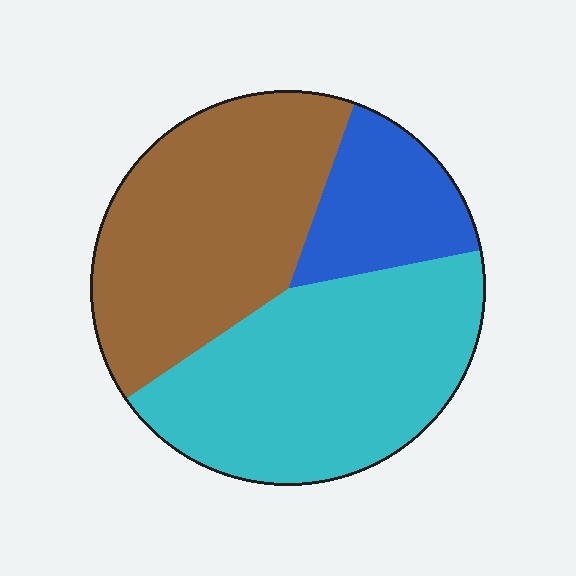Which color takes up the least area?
Blue, at roughly 15%.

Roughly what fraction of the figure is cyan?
Cyan covers around 45% of the figure.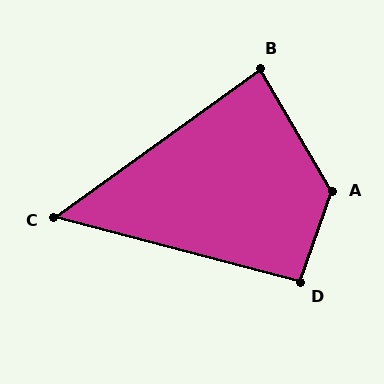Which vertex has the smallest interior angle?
C, at approximately 50 degrees.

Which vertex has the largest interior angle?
A, at approximately 130 degrees.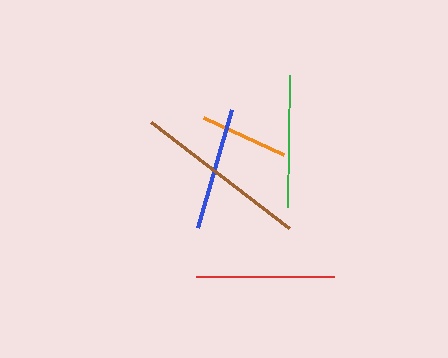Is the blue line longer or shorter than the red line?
The red line is longer than the blue line.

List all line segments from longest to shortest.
From longest to shortest: brown, red, green, blue, orange.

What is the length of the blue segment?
The blue segment is approximately 123 pixels long.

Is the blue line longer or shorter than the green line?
The green line is longer than the blue line.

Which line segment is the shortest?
The orange line is the shortest at approximately 88 pixels.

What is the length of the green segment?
The green segment is approximately 133 pixels long.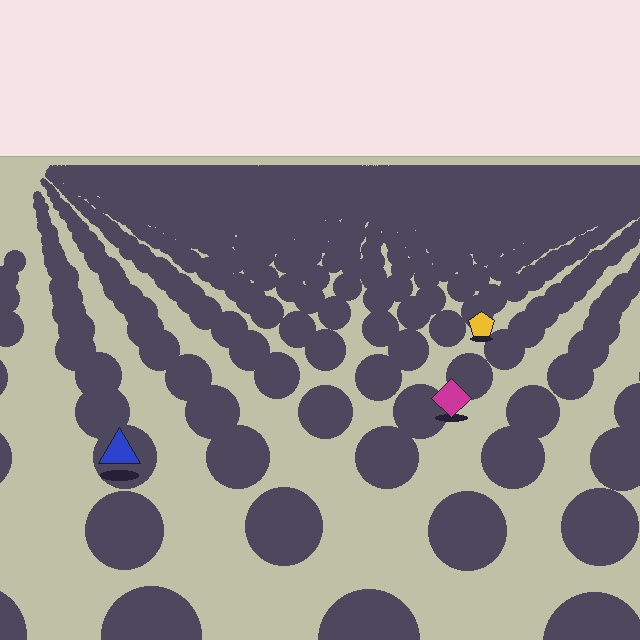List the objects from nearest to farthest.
From nearest to farthest: the blue triangle, the magenta diamond, the yellow pentagon.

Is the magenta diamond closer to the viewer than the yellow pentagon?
Yes. The magenta diamond is closer — you can tell from the texture gradient: the ground texture is coarser near it.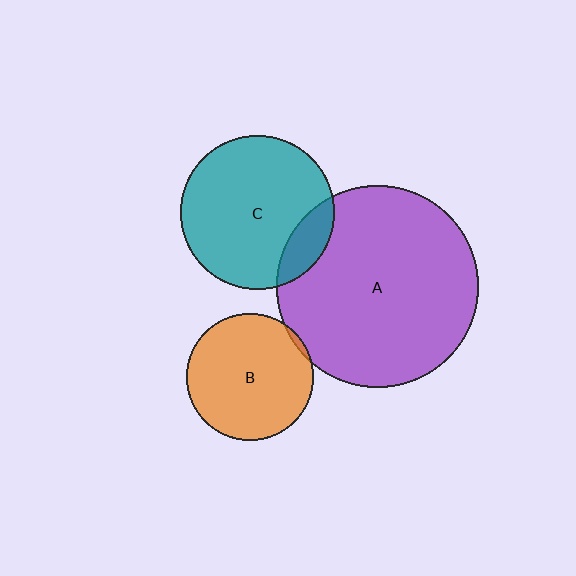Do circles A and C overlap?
Yes.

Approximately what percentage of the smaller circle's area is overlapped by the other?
Approximately 15%.